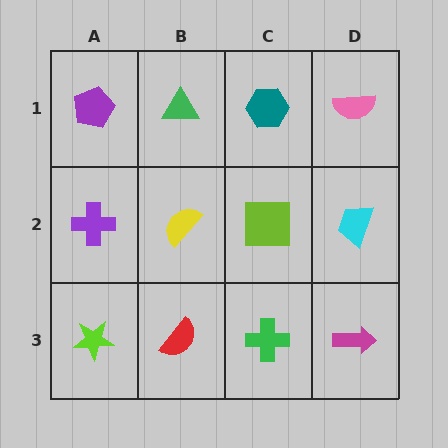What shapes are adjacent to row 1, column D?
A cyan trapezoid (row 2, column D), a teal hexagon (row 1, column C).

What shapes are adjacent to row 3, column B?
A yellow semicircle (row 2, column B), a lime star (row 3, column A), a green cross (row 3, column C).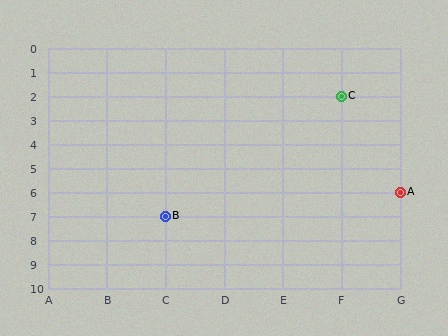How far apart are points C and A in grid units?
Points C and A are 1 column and 4 rows apart (about 4.1 grid units diagonally).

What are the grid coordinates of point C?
Point C is at grid coordinates (F, 2).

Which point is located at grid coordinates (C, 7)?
Point B is at (C, 7).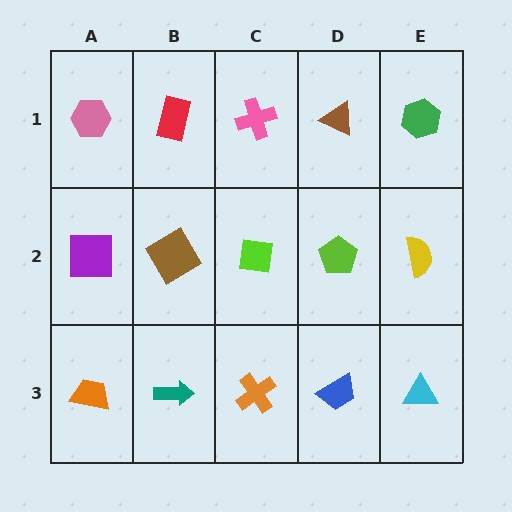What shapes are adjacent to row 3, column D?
A lime pentagon (row 2, column D), an orange cross (row 3, column C), a cyan triangle (row 3, column E).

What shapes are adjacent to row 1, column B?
A brown diamond (row 2, column B), a pink hexagon (row 1, column A), a pink cross (row 1, column C).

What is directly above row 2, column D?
A brown triangle.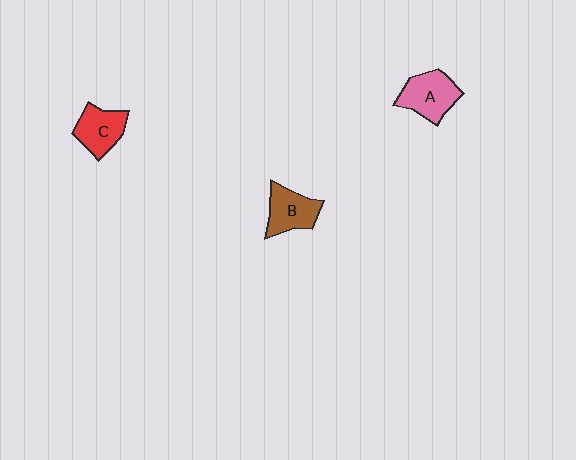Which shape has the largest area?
Shape A (pink).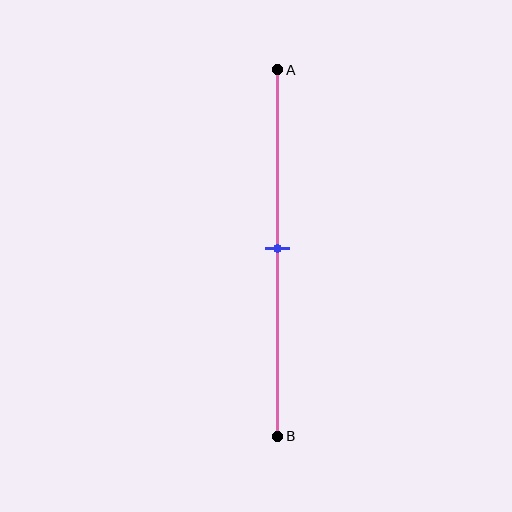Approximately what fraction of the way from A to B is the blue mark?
The blue mark is approximately 50% of the way from A to B.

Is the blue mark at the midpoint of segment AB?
Yes, the mark is approximately at the midpoint.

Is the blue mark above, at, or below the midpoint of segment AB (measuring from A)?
The blue mark is approximately at the midpoint of segment AB.